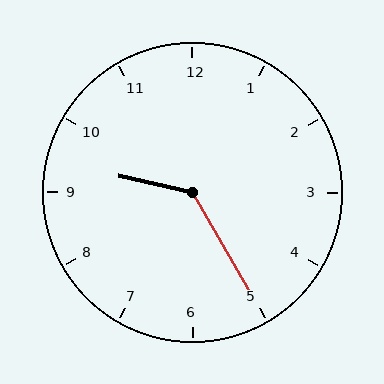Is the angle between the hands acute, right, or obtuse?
It is obtuse.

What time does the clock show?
9:25.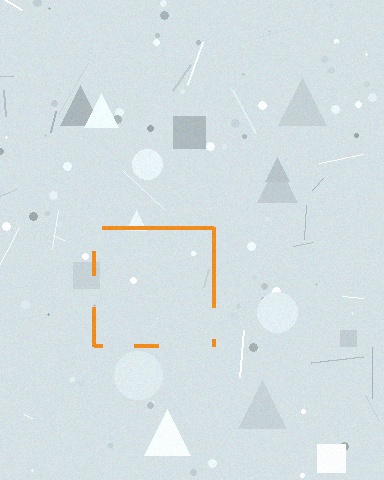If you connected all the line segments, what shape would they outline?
They would outline a square.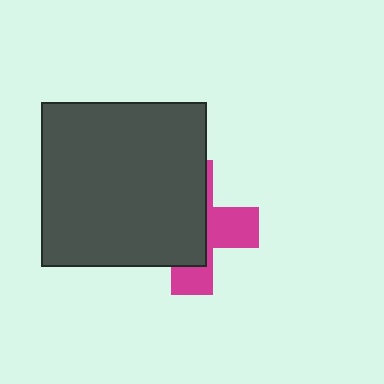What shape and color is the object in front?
The object in front is a dark gray square.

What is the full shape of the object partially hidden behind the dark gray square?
The partially hidden object is a magenta cross.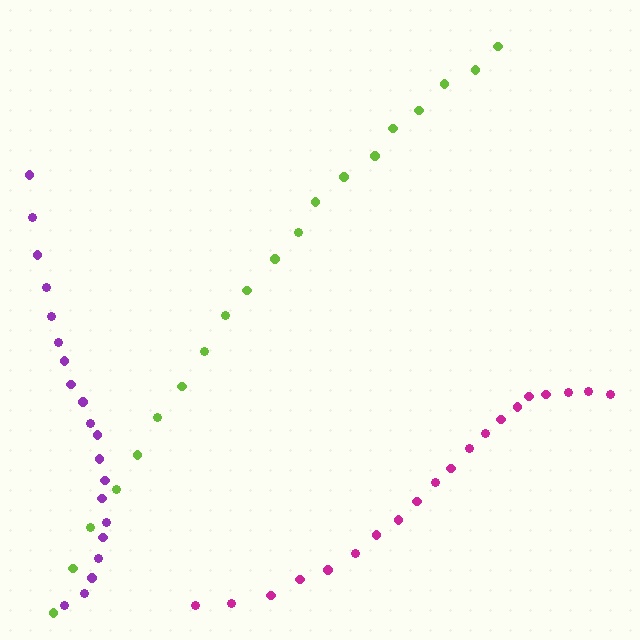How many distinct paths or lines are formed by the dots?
There are 3 distinct paths.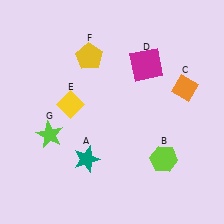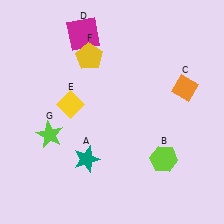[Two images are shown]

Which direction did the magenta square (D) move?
The magenta square (D) moved left.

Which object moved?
The magenta square (D) moved left.